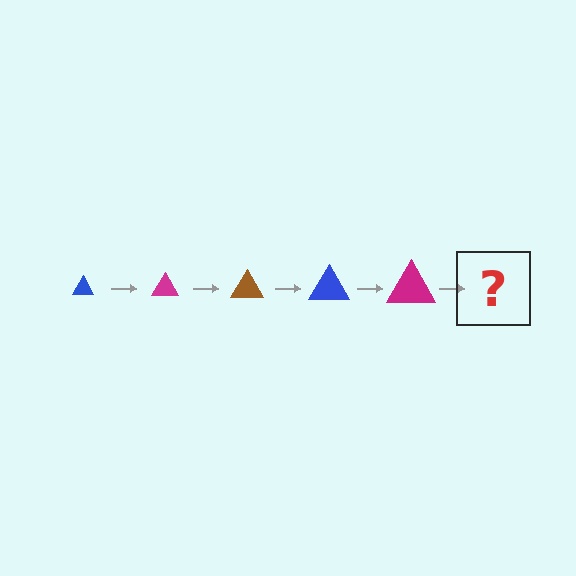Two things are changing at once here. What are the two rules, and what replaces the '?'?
The two rules are that the triangle grows larger each step and the color cycles through blue, magenta, and brown. The '?' should be a brown triangle, larger than the previous one.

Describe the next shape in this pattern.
It should be a brown triangle, larger than the previous one.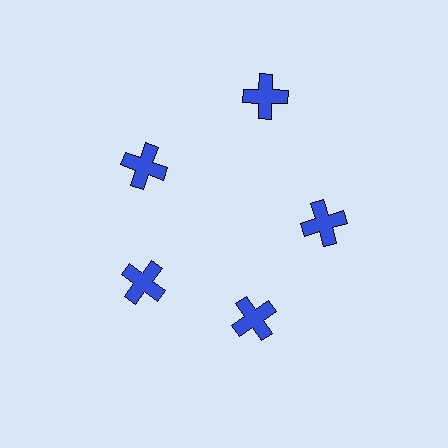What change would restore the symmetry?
The symmetry would be restored by moving it inward, back onto the ring so that all 5 crosses sit at equal angles and equal distance from the center.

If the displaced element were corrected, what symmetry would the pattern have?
It would have 5-fold rotational symmetry — the pattern would map onto itself every 72 degrees.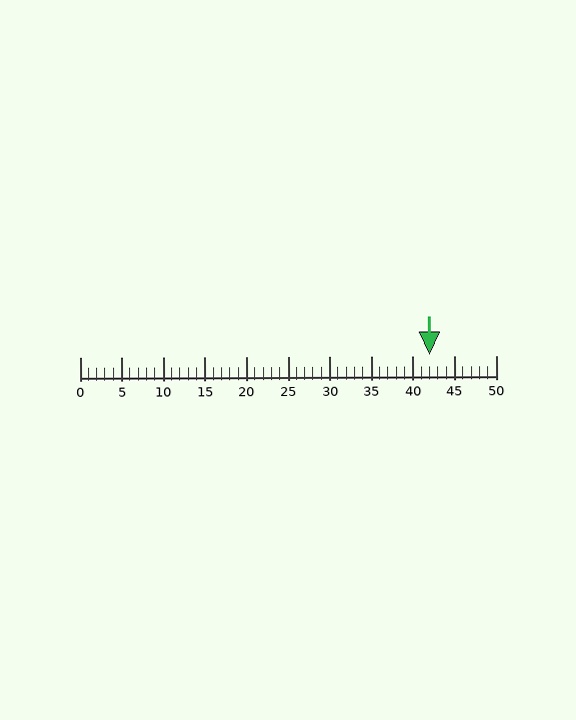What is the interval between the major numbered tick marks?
The major tick marks are spaced 5 units apart.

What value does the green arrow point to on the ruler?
The green arrow points to approximately 42.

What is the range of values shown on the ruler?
The ruler shows values from 0 to 50.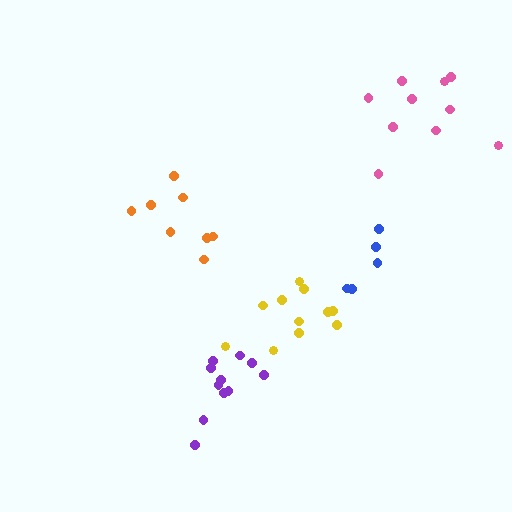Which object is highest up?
The pink cluster is topmost.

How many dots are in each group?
Group 1: 5 dots, Group 2: 10 dots, Group 3: 11 dots, Group 4: 11 dots, Group 5: 8 dots (45 total).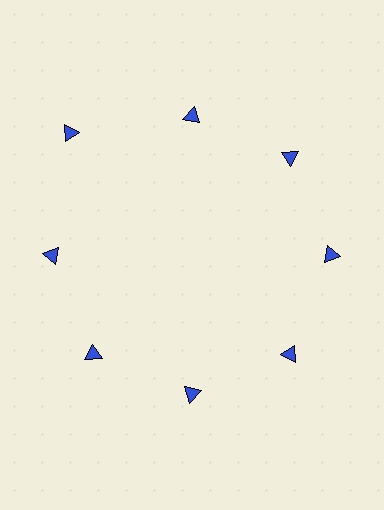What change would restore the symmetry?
The symmetry would be restored by moving it inward, back onto the ring so that all 8 triangles sit at equal angles and equal distance from the center.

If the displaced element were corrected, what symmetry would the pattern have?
It would have 8-fold rotational symmetry — the pattern would map onto itself every 45 degrees.